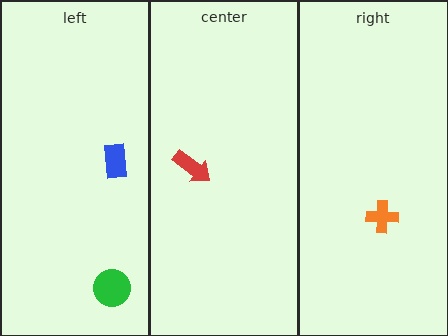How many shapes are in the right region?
1.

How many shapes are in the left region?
2.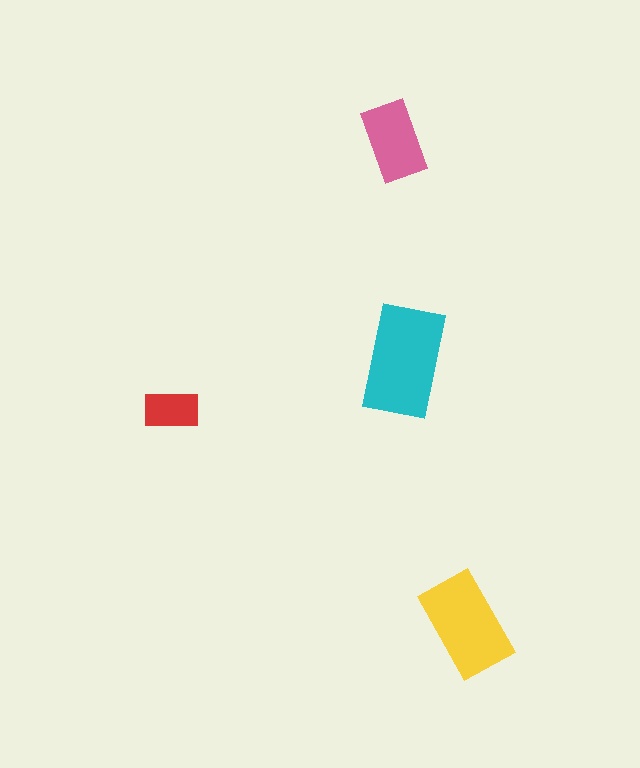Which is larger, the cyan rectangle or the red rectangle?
The cyan one.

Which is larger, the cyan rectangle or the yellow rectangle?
The cyan one.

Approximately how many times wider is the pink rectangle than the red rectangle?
About 1.5 times wider.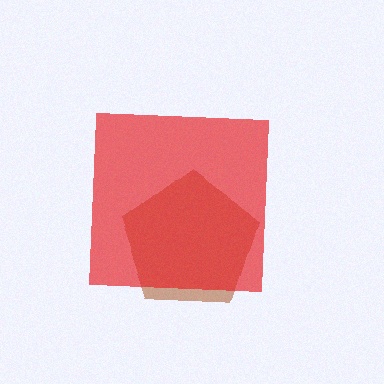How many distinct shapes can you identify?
There are 2 distinct shapes: a brown pentagon, a red square.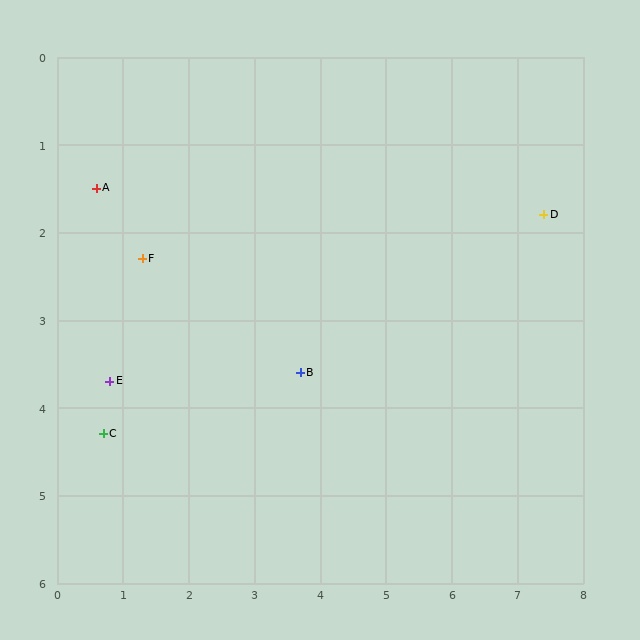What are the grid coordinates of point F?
Point F is at approximately (1.3, 2.3).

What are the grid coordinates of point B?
Point B is at approximately (3.7, 3.6).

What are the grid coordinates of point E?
Point E is at approximately (0.8, 3.7).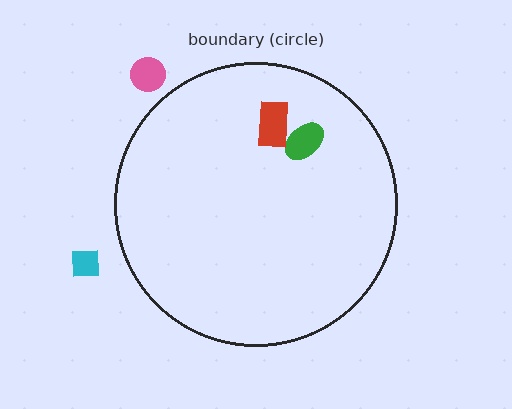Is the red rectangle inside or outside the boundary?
Inside.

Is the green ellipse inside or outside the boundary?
Inside.